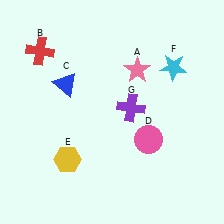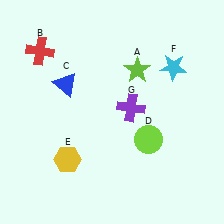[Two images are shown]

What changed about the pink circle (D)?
In Image 1, D is pink. In Image 2, it changed to lime.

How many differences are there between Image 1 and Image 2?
There are 2 differences between the two images.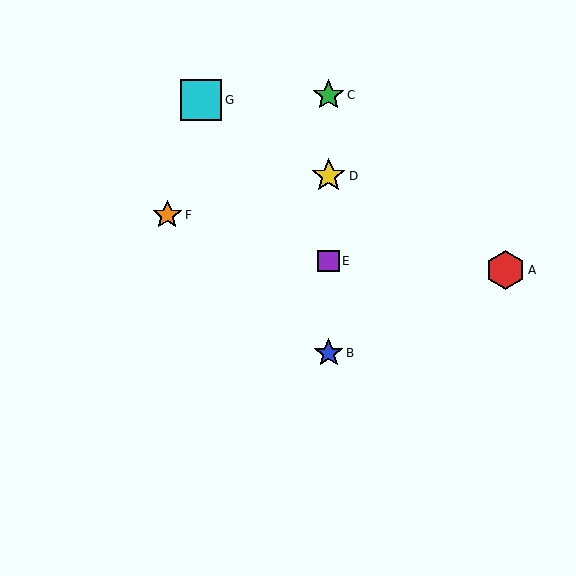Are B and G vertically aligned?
No, B is at x≈329 and G is at x≈201.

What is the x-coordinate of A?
Object A is at x≈506.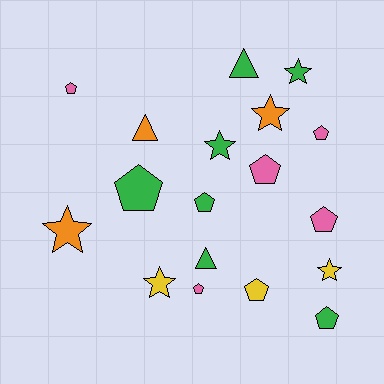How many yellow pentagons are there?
There is 1 yellow pentagon.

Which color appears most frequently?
Green, with 7 objects.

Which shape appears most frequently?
Pentagon, with 9 objects.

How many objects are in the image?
There are 18 objects.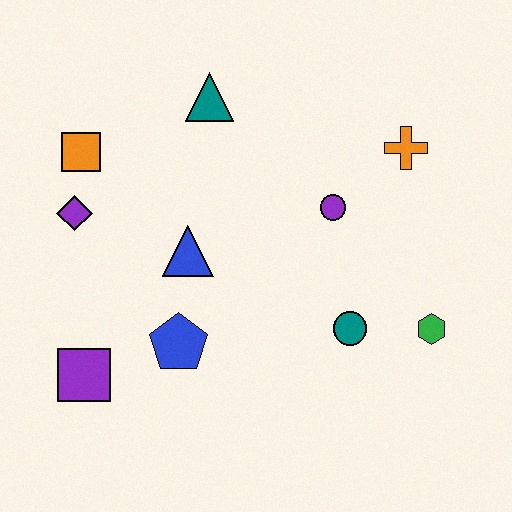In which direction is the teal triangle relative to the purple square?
The teal triangle is above the purple square.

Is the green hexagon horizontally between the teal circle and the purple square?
No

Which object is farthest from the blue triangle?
The green hexagon is farthest from the blue triangle.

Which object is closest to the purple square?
The blue pentagon is closest to the purple square.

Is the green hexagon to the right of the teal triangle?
Yes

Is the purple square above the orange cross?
No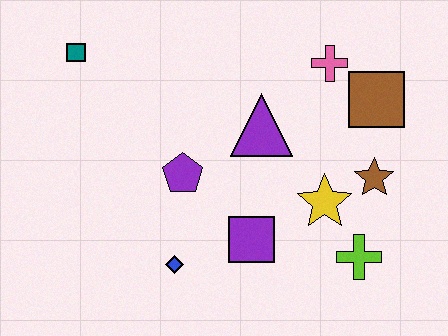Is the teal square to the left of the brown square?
Yes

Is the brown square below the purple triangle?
No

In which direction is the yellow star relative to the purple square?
The yellow star is to the right of the purple square.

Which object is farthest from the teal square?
The lime cross is farthest from the teal square.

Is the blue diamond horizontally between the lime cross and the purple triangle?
No